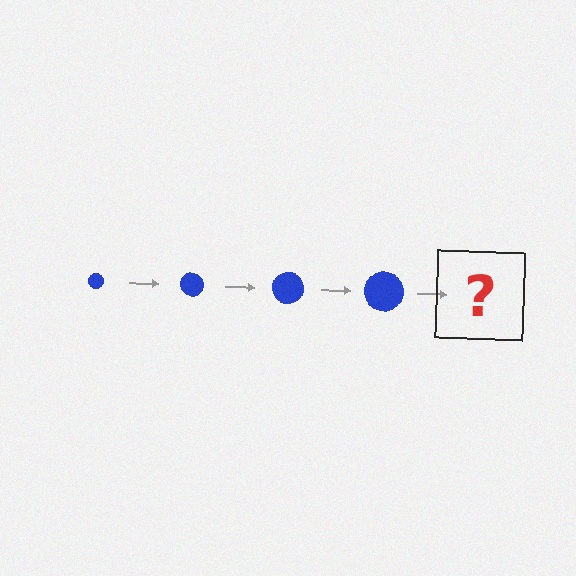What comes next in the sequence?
The next element should be a blue circle, larger than the previous one.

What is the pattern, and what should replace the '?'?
The pattern is that the circle gets progressively larger each step. The '?' should be a blue circle, larger than the previous one.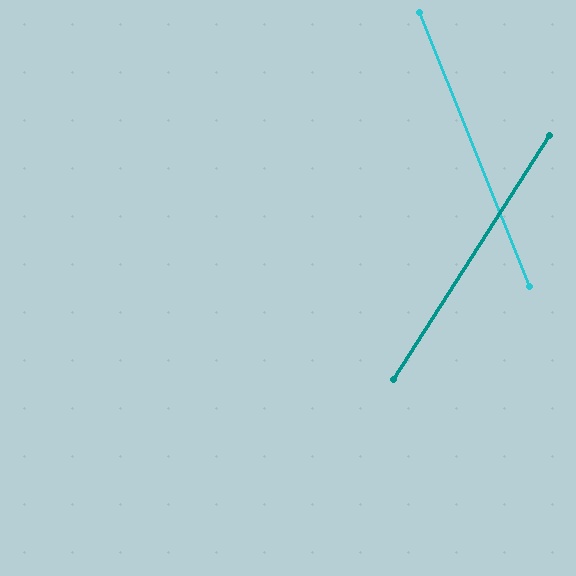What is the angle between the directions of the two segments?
Approximately 54 degrees.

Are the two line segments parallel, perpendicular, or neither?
Neither parallel nor perpendicular — they differ by about 54°.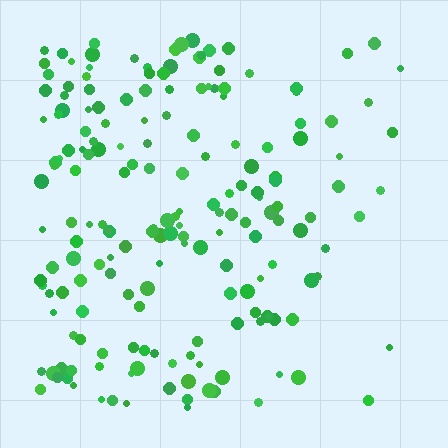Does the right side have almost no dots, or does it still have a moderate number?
Still a moderate number, just noticeably fewer than the left.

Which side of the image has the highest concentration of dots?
The left.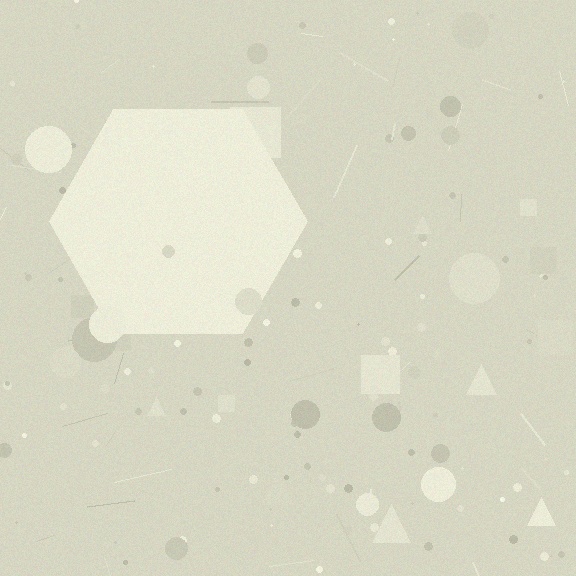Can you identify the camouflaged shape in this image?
The camouflaged shape is a hexagon.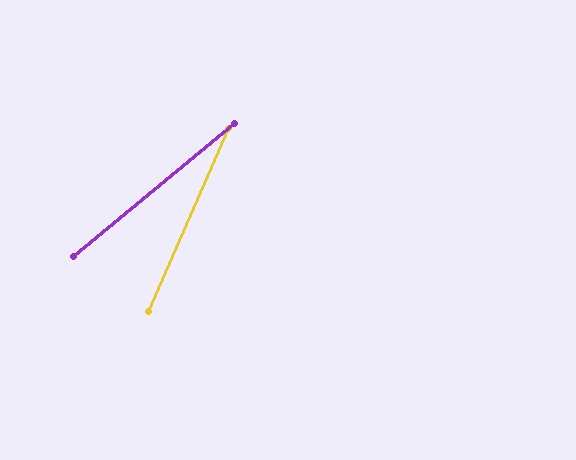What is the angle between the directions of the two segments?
Approximately 27 degrees.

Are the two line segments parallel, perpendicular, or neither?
Neither parallel nor perpendicular — they differ by about 27°.